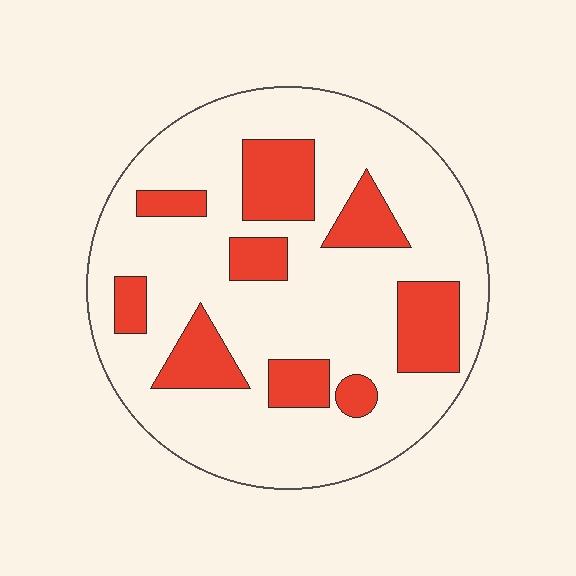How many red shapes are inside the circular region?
9.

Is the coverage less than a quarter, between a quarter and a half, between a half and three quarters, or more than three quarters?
Less than a quarter.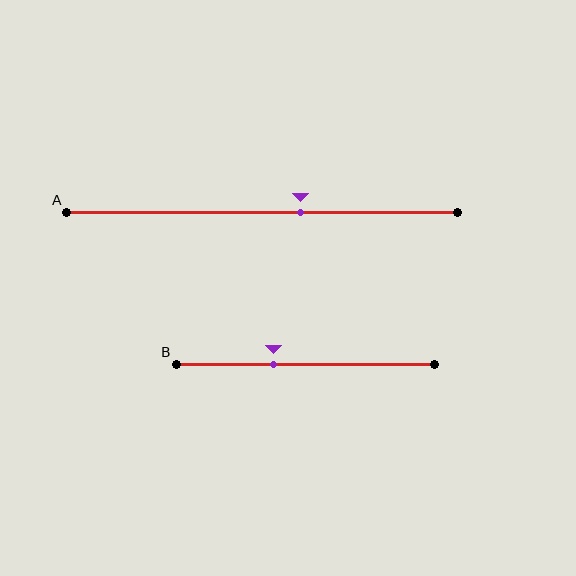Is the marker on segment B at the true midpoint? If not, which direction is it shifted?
No, the marker on segment B is shifted to the left by about 13% of the segment length.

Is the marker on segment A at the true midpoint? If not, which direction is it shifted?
No, the marker on segment A is shifted to the right by about 10% of the segment length.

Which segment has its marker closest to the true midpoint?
Segment A has its marker closest to the true midpoint.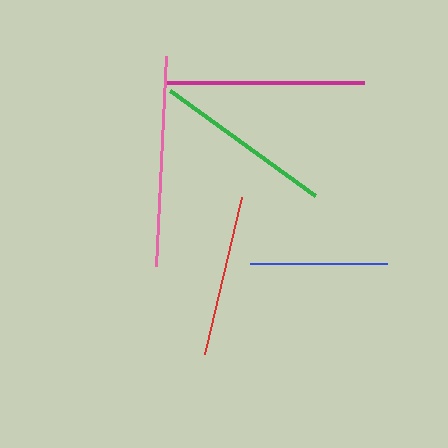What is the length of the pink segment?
The pink segment is approximately 210 pixels long.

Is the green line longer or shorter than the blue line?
The green line is longer than the blue line.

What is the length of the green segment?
The green segment is approximately 179 pixels long.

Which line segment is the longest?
The pink line is the longest at approximately 210 pixels.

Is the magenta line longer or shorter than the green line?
The magenta line is longer than the green line.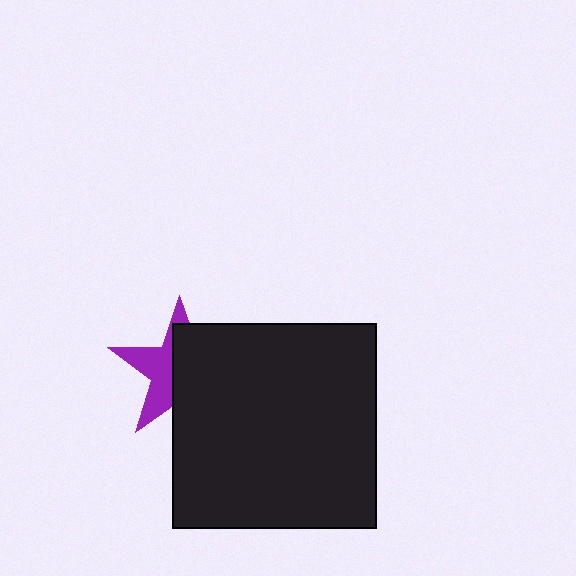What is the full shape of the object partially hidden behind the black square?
The partially hidden object is a purple star.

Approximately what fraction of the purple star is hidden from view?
Roughly 58% of the purple star is hidden behind the black square.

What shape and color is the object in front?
The object in front is a black square.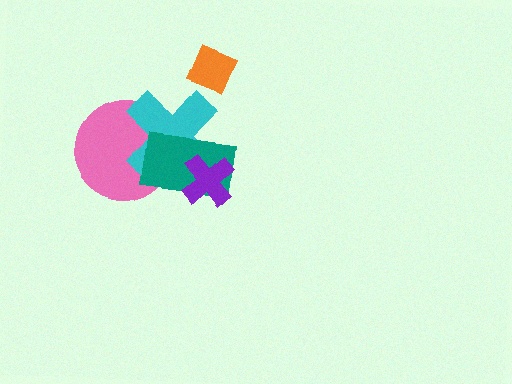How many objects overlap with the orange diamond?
0 objects overlap with the orange diamond.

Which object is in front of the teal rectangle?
The purple cross is in front of the teal rectangle.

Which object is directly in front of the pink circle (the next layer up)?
The cyan cross is directly in front of the pink circle.